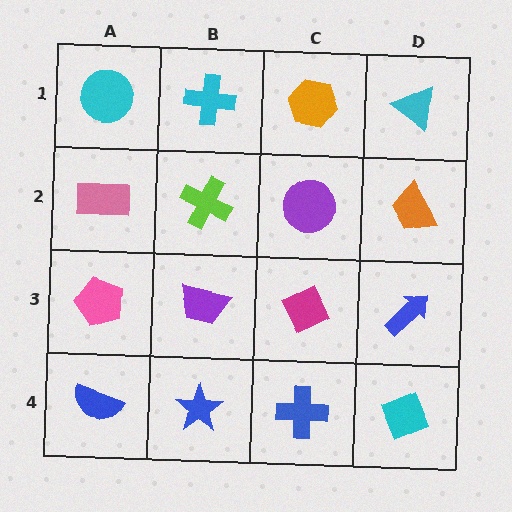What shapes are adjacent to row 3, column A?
A pink rectangle (row 2, column A), a blue semicircle (row 4, column A), a purple trapezoid (row 3, column B).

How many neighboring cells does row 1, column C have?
3.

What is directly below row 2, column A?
A pink pentagon.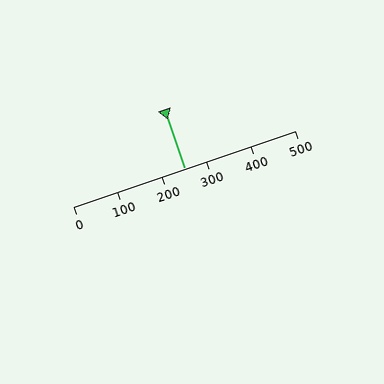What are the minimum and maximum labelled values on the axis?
The axis runs from 0 to 500.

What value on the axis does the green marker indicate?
The marker indicates approximately 250.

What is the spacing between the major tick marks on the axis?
The major ticks are spaced 100 apart.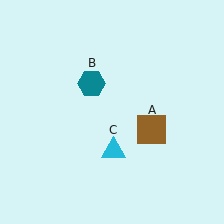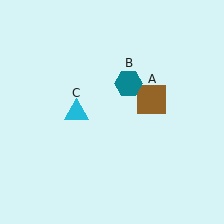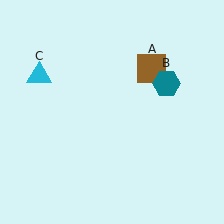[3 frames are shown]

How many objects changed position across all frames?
3 objects changed position: brown square (object A), teal hexagon (object B), cyan triangle (object C).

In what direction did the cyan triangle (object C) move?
The cyan triangle (object C) moved up and to the left.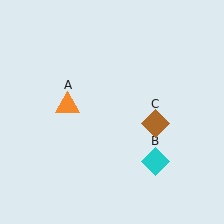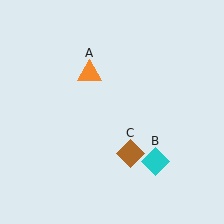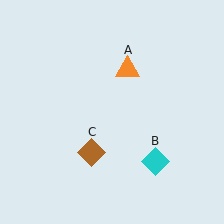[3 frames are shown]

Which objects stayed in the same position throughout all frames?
Cyan diamond (object B) remained stationary.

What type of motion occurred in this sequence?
The orange triangle (object A), brown diamond (object C) rotated clockwise around the center of the scene.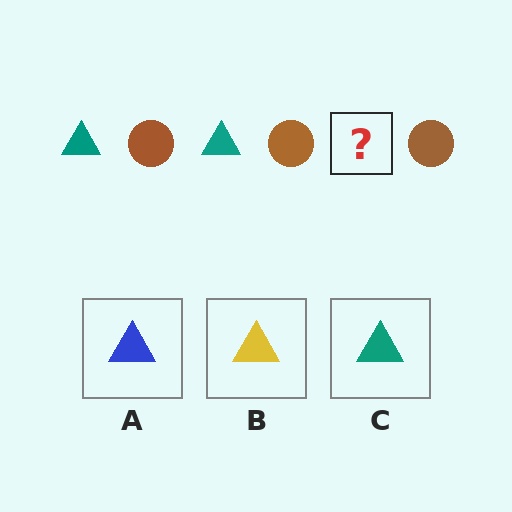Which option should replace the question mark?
Option C.